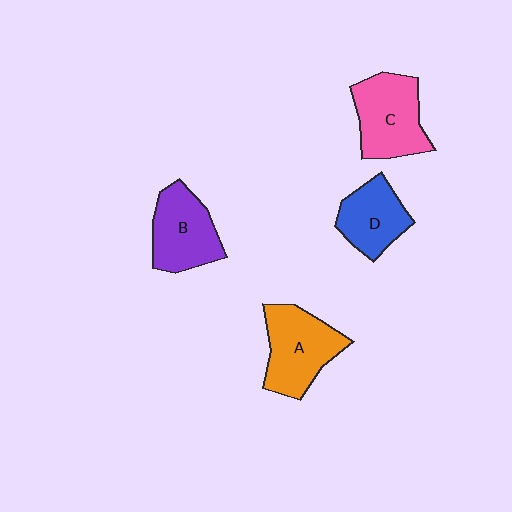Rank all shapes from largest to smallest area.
From largest to smallest: A (orange), C (pink), B (purple), D (blue).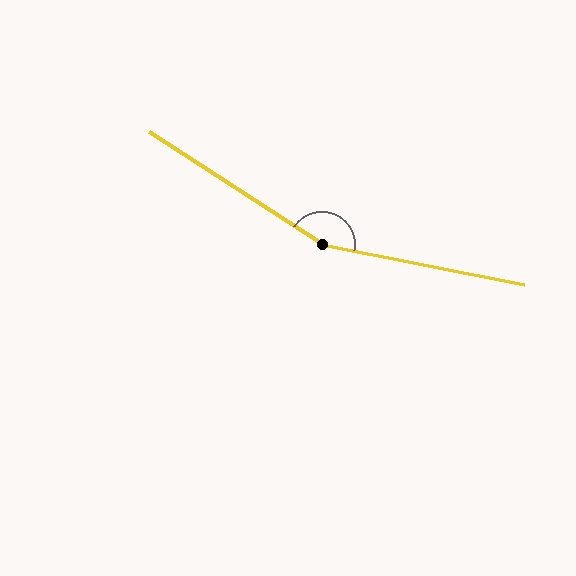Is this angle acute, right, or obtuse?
It is obtuse.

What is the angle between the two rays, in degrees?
Approximately 158 degrees.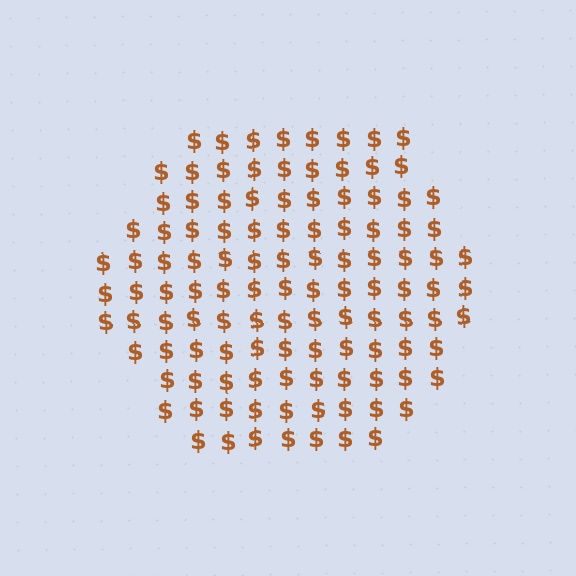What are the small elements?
The small elements are dollar signs.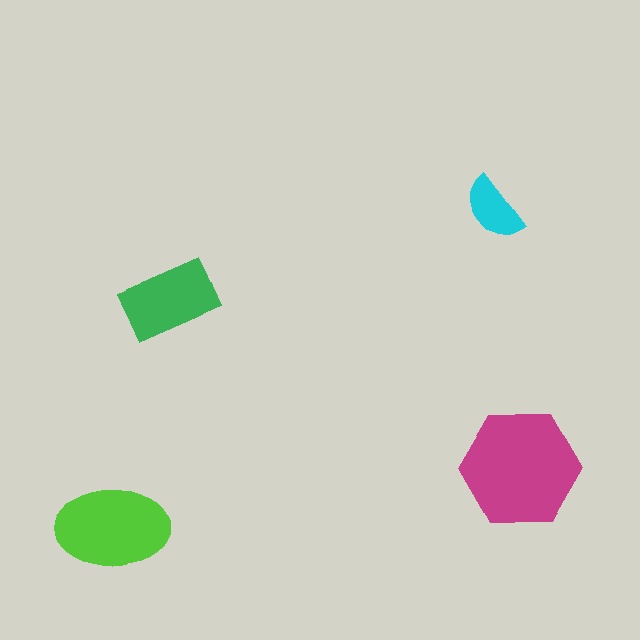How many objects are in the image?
There are 4 objects in the image.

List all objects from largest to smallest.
The magenta hexagon, the lime ellipse, the green rectangle, the cyan semicircle.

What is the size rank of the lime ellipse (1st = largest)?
2nd.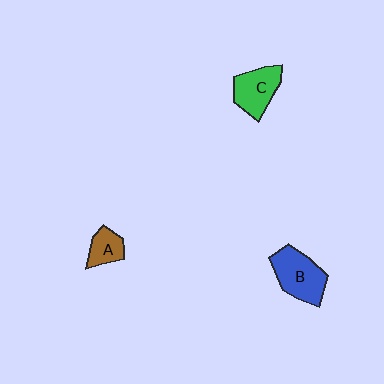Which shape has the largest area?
Shape B (blue).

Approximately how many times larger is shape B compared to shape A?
Approximately 2.0 times.